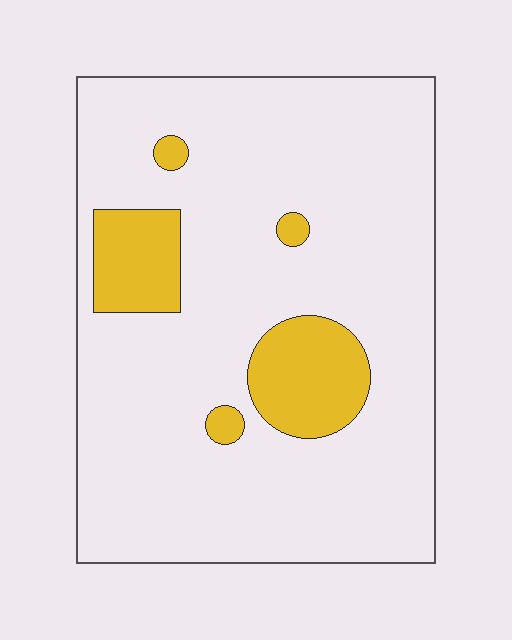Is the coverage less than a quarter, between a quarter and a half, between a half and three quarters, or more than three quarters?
Less than a quarter.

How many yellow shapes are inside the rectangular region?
5.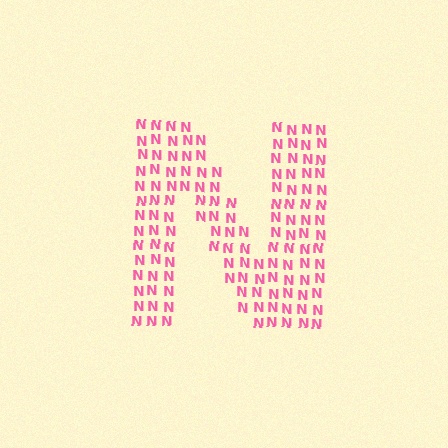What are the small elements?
The small elements are letter N's.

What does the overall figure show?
The overall figure shows the letter N.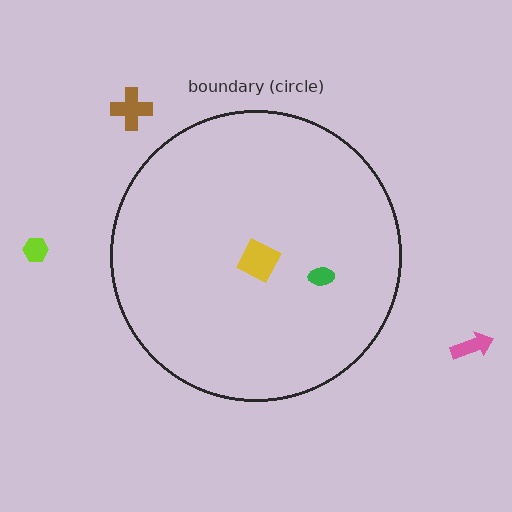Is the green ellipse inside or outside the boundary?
Inside.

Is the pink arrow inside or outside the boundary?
Outside.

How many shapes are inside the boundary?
2 inside, 3 outside.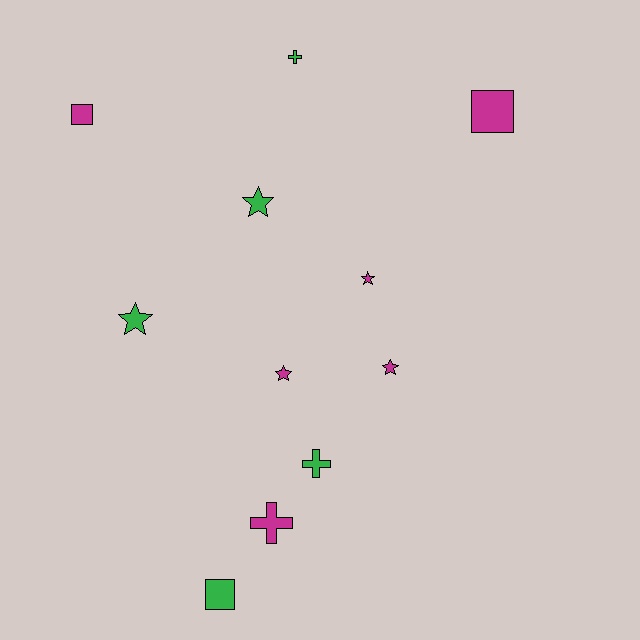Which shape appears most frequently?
Star, with 5 objects.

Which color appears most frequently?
Magenta, with 6 objects.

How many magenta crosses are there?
There is 1 magenta cross.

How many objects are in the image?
There are 11 objects.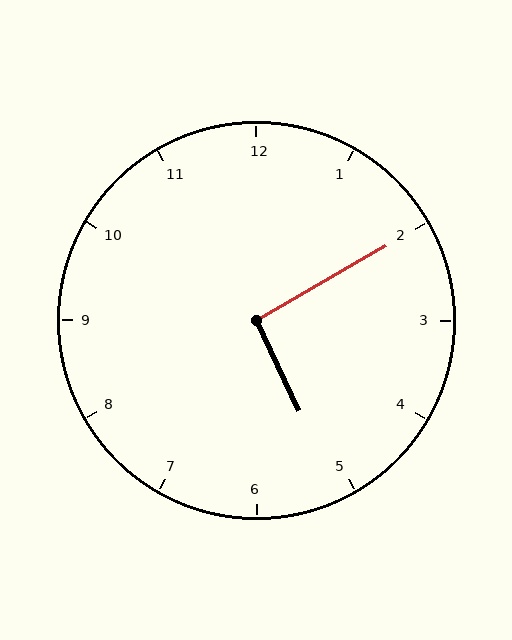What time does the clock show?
5:10.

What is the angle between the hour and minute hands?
Approximately 95 degrees.